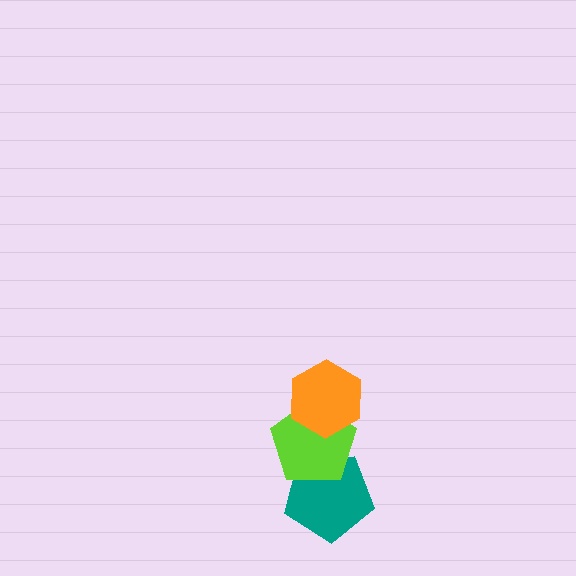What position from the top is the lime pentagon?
The lime pentagon is 2nd from the top.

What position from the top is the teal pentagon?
The teal pentagon is 3rd from the top.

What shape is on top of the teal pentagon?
The lime pentagon is on top of the teal pentagon.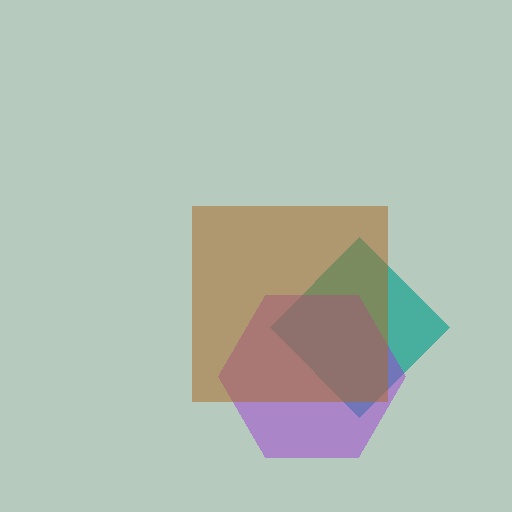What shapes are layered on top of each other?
The layered shapes are: a teal diamond, a purple hexagon, a brown square.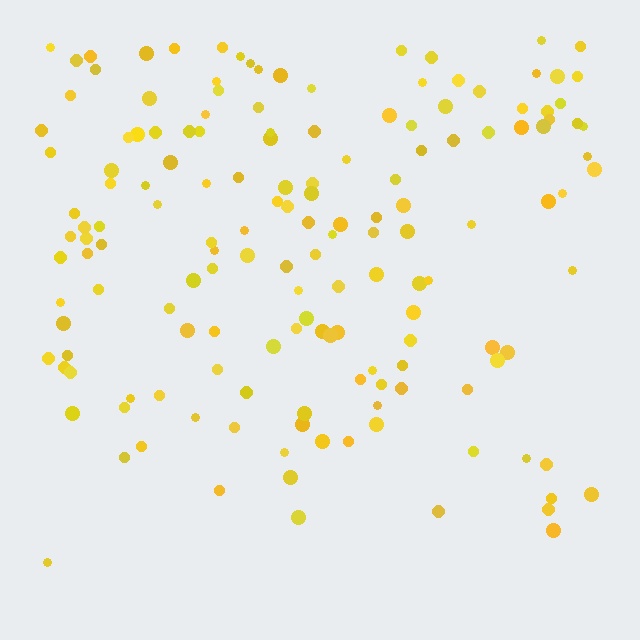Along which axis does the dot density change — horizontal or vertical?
Vertical.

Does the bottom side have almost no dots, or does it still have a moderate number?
Still a moderate number, just noticeably fewer than the top.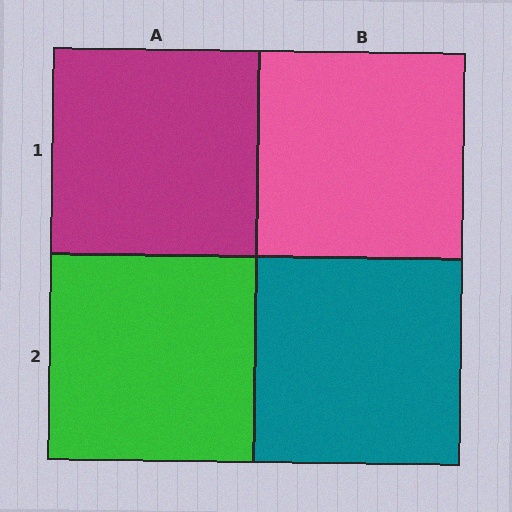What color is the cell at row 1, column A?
Magenta.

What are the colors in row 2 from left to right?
Green, teal.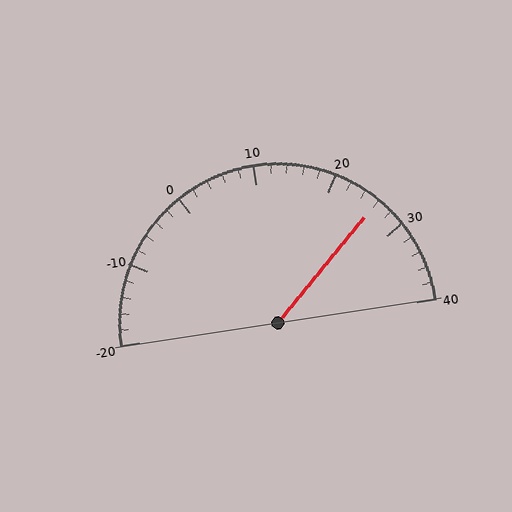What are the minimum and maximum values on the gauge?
The gauge ranges from -20 to 40.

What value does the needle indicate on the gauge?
The needle indicates approximately 26.